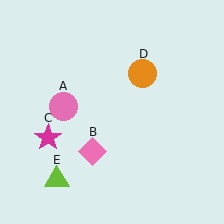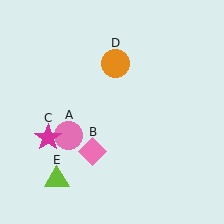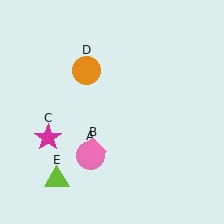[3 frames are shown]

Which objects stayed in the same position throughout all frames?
Pink diamond (object B) and magenta star (object C) and lime triangle (object E) remained stationary.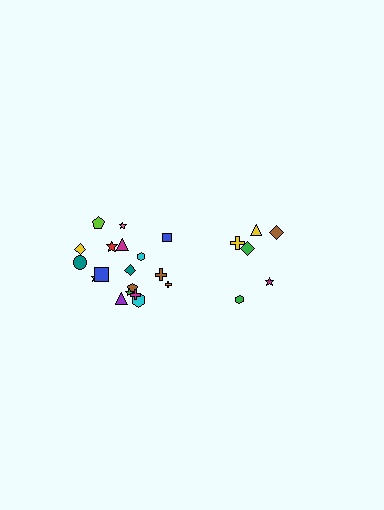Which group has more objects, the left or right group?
The left group.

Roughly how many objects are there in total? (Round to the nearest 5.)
Roughly 25 objects in total.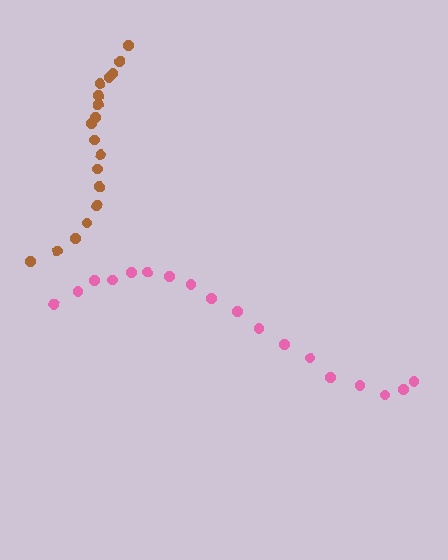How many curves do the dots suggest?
There are 2 distinct paths.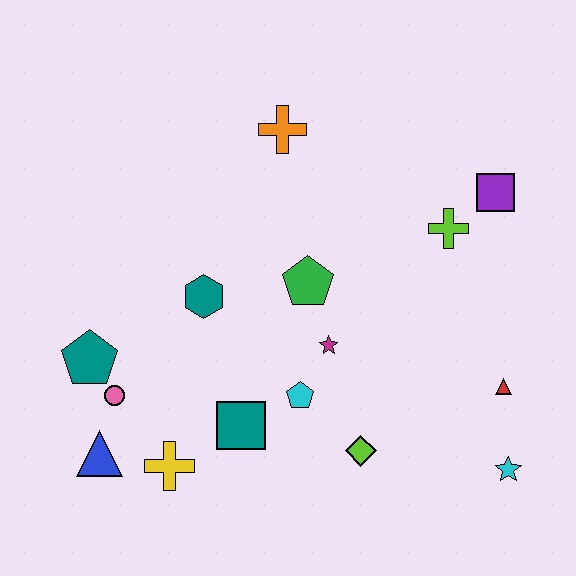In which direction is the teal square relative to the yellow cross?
The teal square is to the right of the yellow cross.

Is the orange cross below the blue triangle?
No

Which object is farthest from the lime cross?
The blue triangle is farthest from the lime cross.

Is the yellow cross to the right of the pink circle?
Yes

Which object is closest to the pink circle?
The teal pentagon is closest to the pink circle.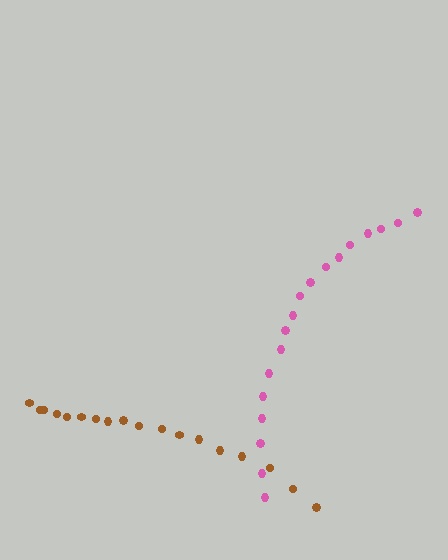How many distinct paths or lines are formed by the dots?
There are 2 distinct paths.